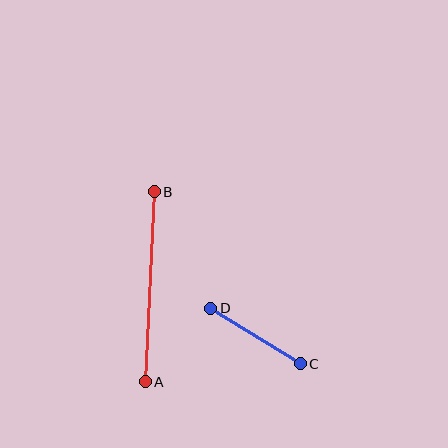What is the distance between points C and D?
The distance is approximately 105 pixels.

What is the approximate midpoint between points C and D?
The midpoint is at approximately (256, 336) pixels.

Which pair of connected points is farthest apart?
Points A and B are farthest apart.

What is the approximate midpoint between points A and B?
The midpoint is at approximately (150, 287) pixels.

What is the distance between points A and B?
The distance is approximately 191 pixels.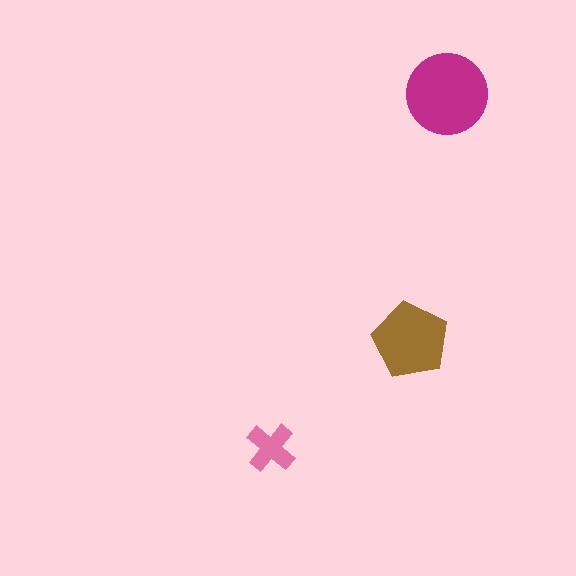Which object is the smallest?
The pink cross.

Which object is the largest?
The magenta circle.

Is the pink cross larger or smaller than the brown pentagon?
Smaller.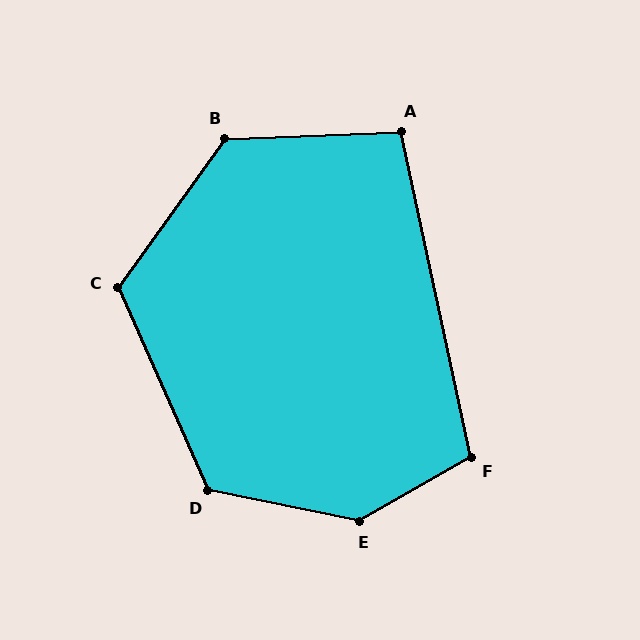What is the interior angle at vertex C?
Approximately 121 degrees (obtuse).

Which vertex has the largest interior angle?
E, at approximately 139 degrees.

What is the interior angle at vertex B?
Approximately 128 degrees (obtuse).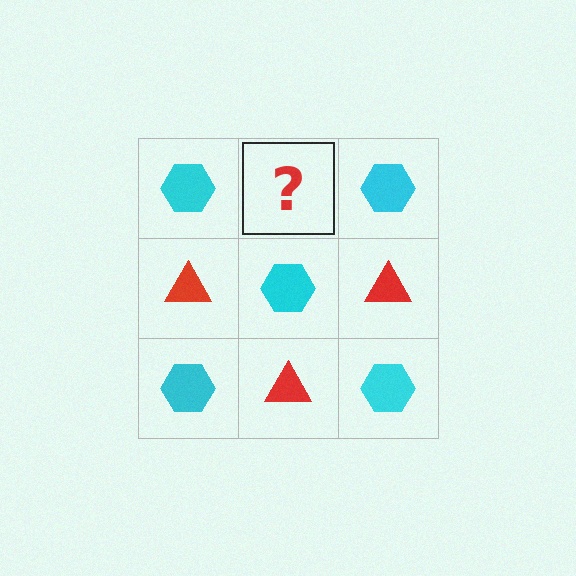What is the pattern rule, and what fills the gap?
The rule is that it alternates cyan hexagon and red triangle in a checkerboard pattern. The gap should be filled with a red triangle.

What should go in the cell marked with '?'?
The missing cell should contain a red triangle.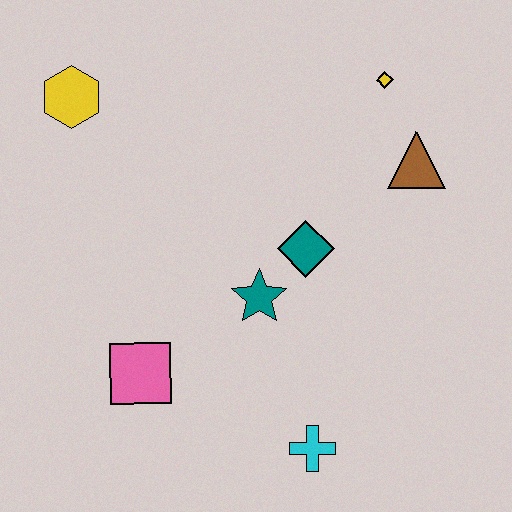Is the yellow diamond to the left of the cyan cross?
No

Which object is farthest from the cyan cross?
The yellow hexagon is farthest from the cyan cross.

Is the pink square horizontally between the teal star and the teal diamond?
No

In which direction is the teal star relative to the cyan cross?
The teal star is above the cyan cross.